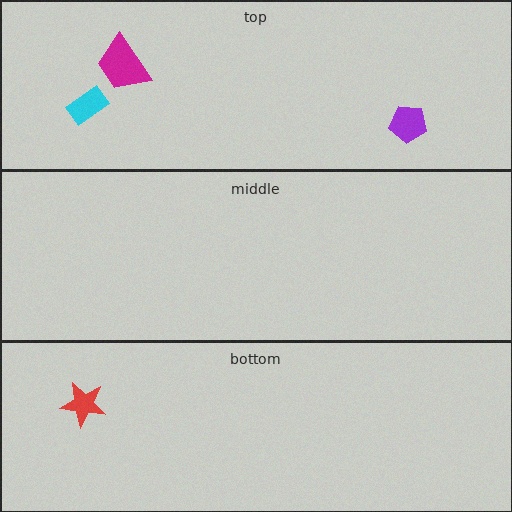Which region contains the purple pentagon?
The top region.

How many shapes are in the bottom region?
1.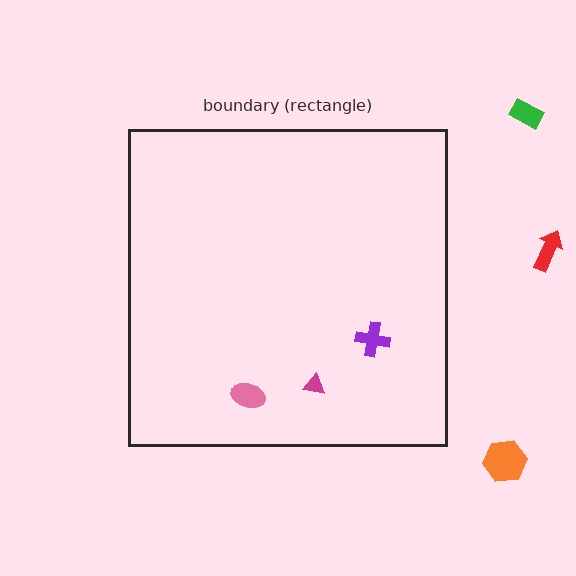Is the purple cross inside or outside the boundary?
Inside.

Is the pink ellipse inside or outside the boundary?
Inside.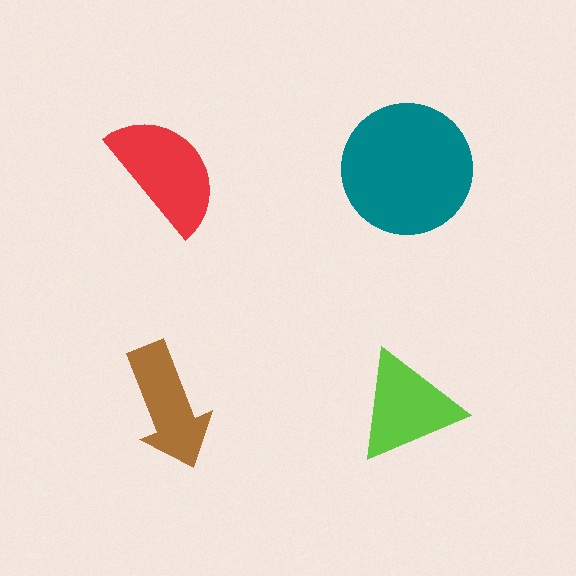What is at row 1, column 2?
A teal circle.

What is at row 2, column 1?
A brown arrow.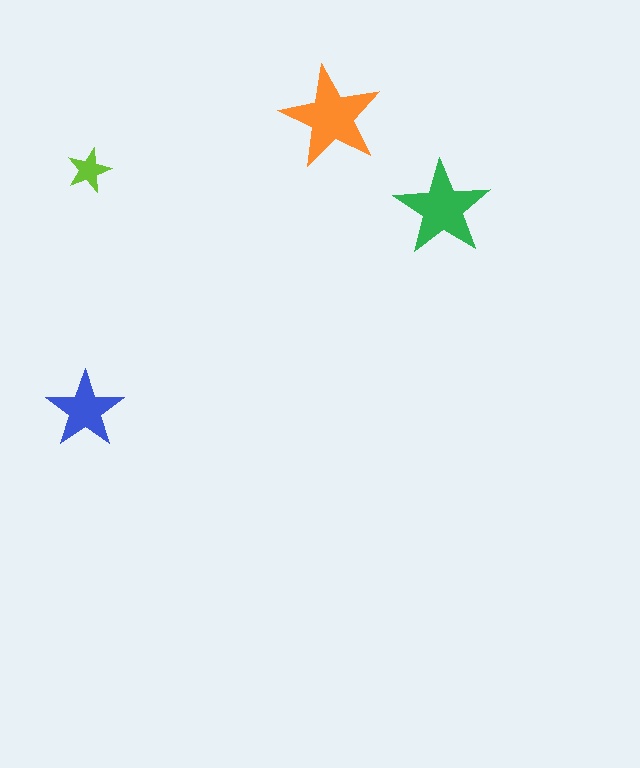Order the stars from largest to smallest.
the orange one, the green one, the blue one, the lime one.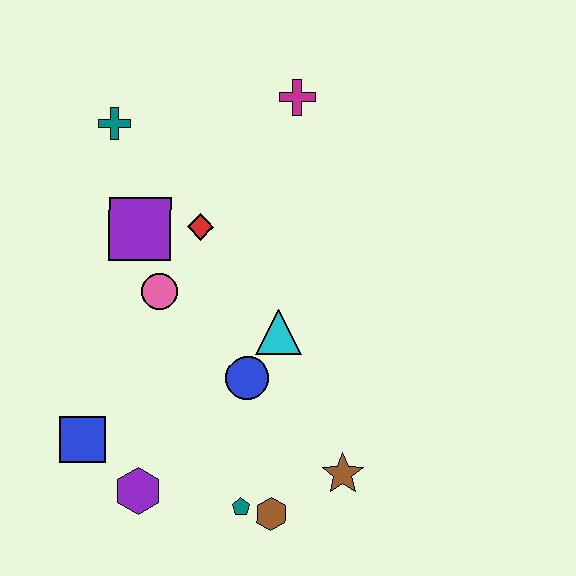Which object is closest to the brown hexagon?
The teal pentagon is closest to the brown hexagon.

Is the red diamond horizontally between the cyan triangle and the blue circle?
No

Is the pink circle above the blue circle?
Yes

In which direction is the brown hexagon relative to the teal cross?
The brown hexagon is below the teal cross.